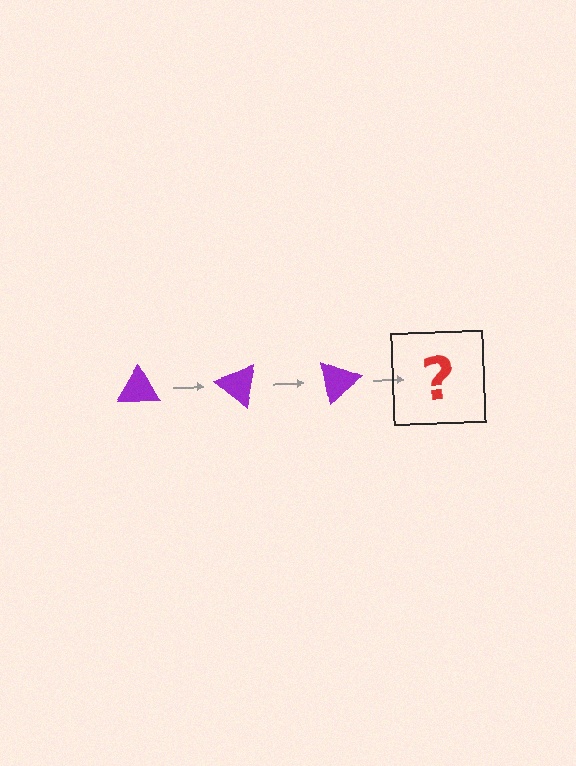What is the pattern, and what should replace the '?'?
The pattern is that the triangle rotates 40 degrees each step. The '?' should be a purple triangle rotated 120 degrees.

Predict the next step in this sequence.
The next step is a purple triangle rotated 120 degrees.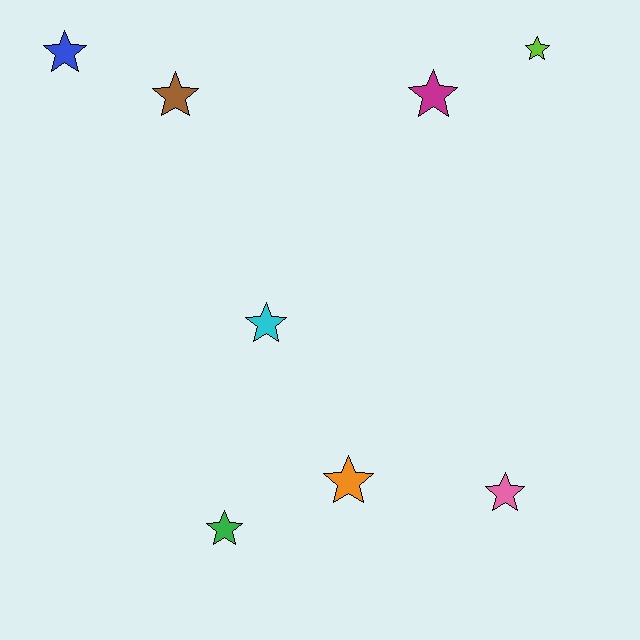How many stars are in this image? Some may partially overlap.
There are 8 stars.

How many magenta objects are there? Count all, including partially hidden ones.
There is 1 magenta object.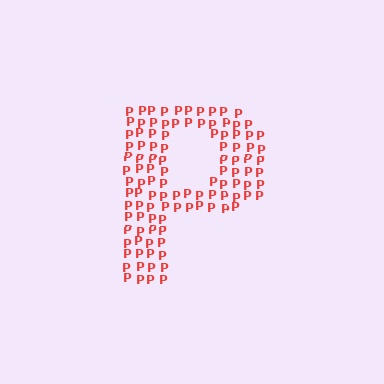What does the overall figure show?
The overall figure shows the letter P.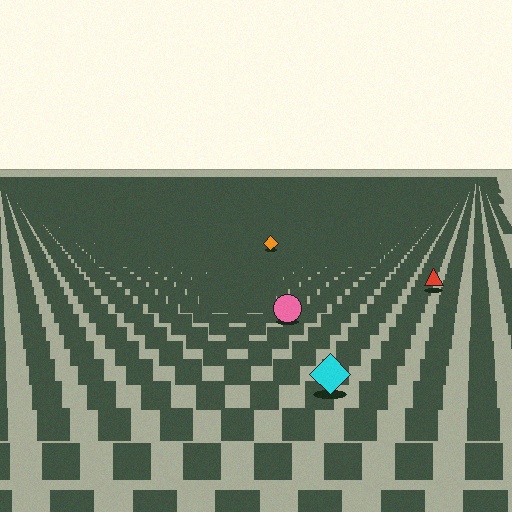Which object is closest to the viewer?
The cyan diamond is closest. The texture marks near it are larger and more spread out.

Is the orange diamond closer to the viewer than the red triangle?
No. The red triangle is closer — you can tell from the texture gradient: the ground texture is coarser near it.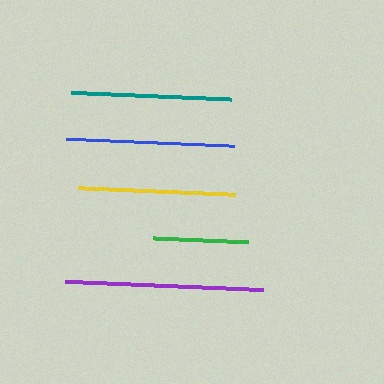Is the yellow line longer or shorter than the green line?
The yellow line is longer than the green line.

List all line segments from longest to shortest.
From longest to shortest: purple, blue, teal, yellow, green.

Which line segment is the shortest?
The green line is the shortest at approximately 96 pixels.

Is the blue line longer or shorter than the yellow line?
The blue line is longer than the yellow line.